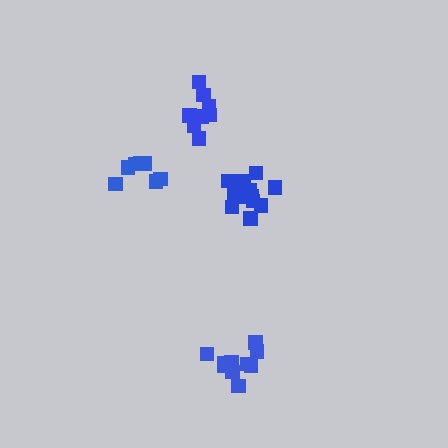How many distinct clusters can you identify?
There are 4 distinct clusters.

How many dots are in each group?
Group 1: 10 dots, Group 2: 7 dots, Group 3: 13 dots, Group 4: 8 dots (38 total).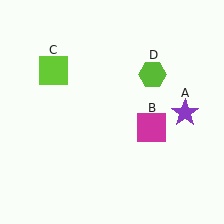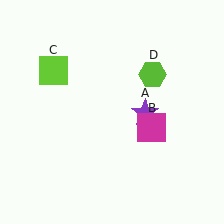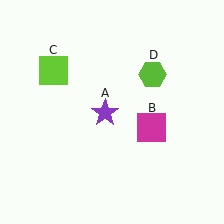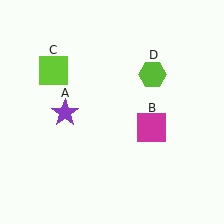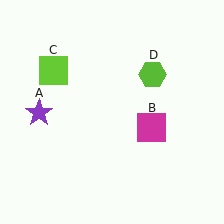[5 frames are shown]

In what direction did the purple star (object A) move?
The purple star (object A) moved left.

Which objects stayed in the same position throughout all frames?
Magenta square (object B) and lime square (object C) and lime hexagon (object D) remained stationary.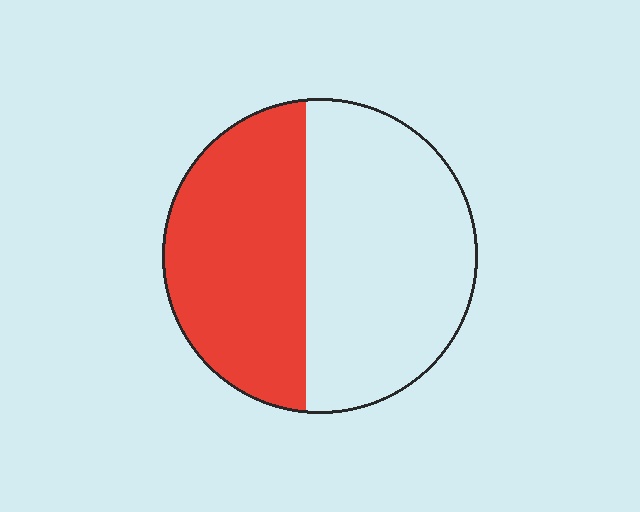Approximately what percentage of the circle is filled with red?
Approximately 45%.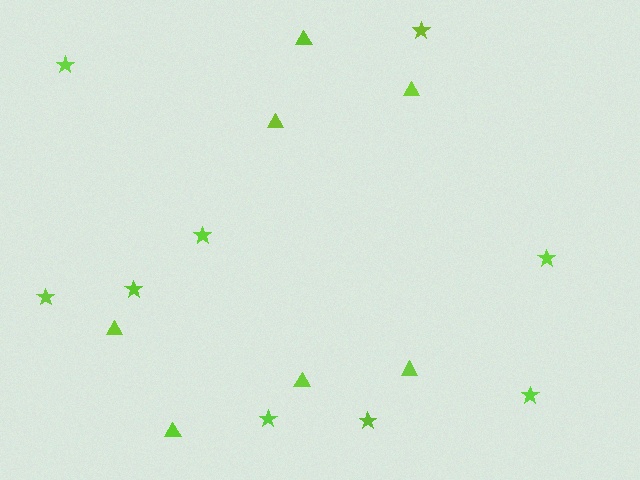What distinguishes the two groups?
There are 2 groups: one group of stars (9) and one group of triangles (7).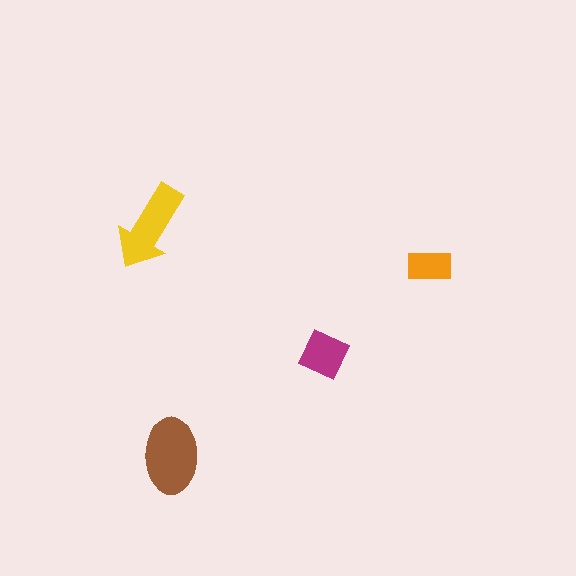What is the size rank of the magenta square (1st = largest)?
3rd.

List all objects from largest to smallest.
The brown ellipse, the yellow arrow, the magenta square, the orange rectangle.